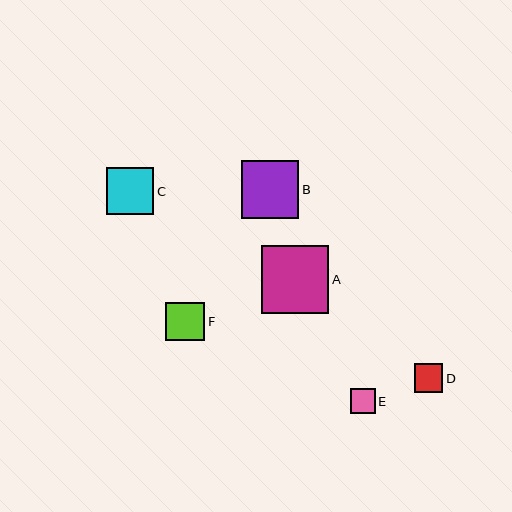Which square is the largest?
Square A is the largest with a size of approximately 68 pixels.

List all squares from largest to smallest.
From largest to smallest: A, B, C, F, D, E.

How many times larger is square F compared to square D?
Square F is approximately 1.4 times the size of square D.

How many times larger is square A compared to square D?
Square A is approximately 2.4 times the size of square D.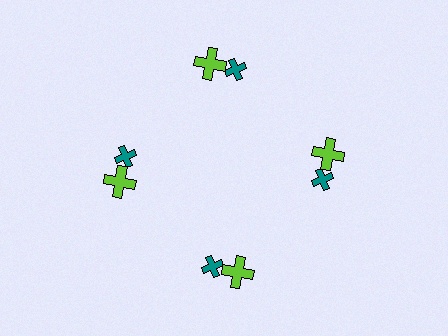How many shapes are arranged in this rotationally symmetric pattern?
There are 8 shapes, arranged in 4 groups of 2.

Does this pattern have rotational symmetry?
Yes, this pattern has 4-fold rotational symmetry. It looks the same after rotating 90 degrees around the center.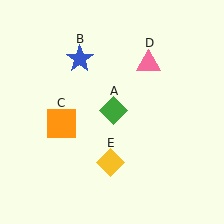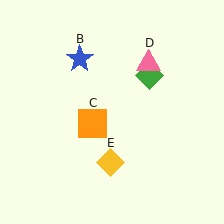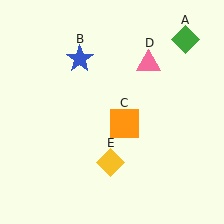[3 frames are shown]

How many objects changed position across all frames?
2 objects changed position: green diamond (object A), orange square (object C).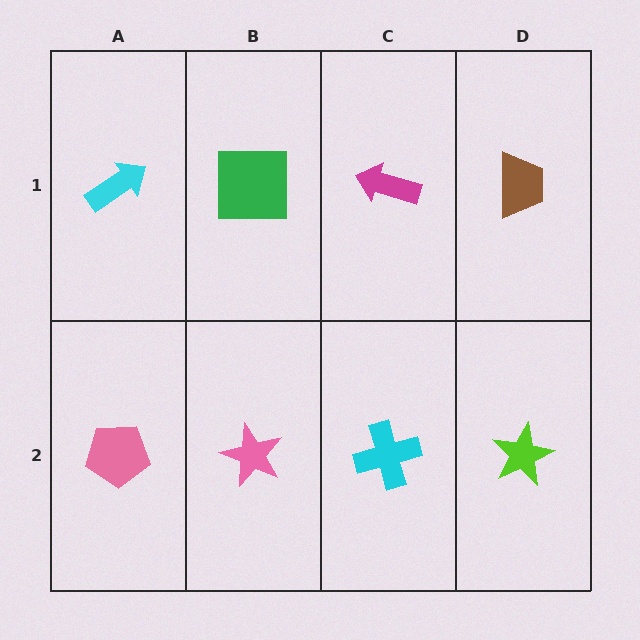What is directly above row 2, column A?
A cyan arrow.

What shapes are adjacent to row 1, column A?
A pink pentagon (row 2, column A), a green square (row 1, column B).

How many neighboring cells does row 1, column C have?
3.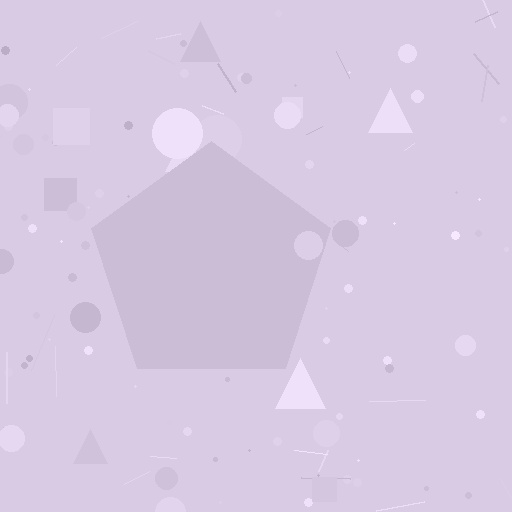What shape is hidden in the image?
A pentagon is hidden in the image.